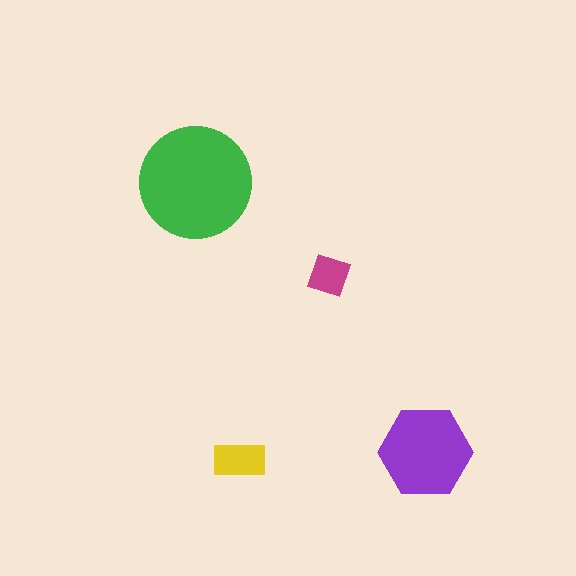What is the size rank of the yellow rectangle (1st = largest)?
3rd.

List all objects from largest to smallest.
The green circle, the purple hexagon, the yellow rectangle, the magenta square.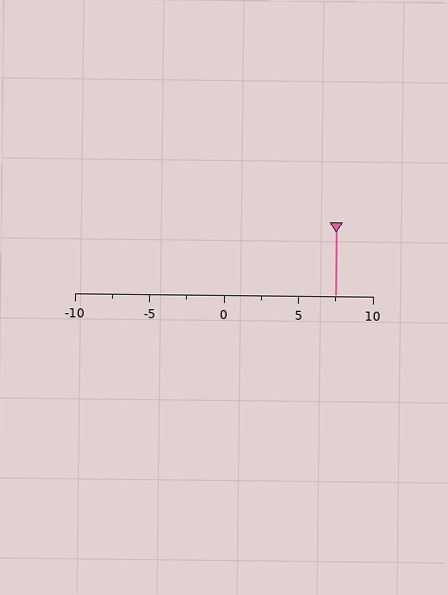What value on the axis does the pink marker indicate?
The marker indicates approximately 7.5.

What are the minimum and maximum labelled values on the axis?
The axis runs from -10 to 10.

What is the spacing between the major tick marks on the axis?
The major ticks are spaced 5 apart.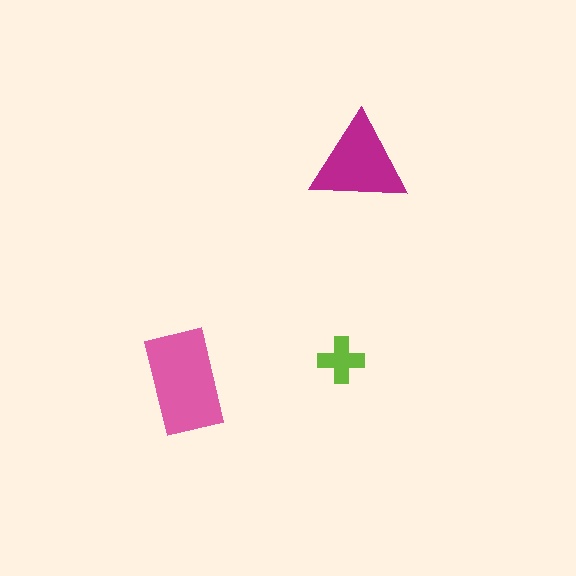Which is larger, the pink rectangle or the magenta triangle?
The pink rectangle.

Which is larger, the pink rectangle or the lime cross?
The pink rectangle.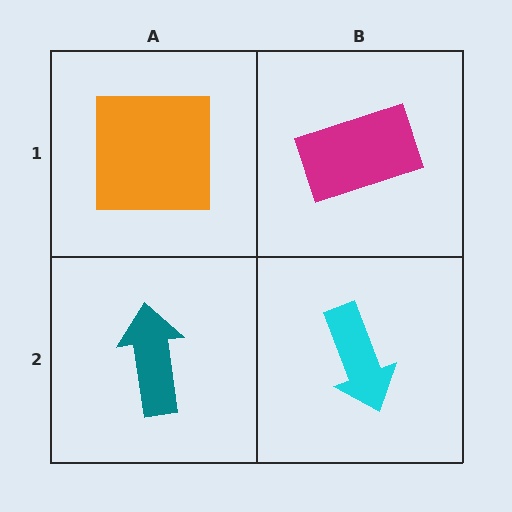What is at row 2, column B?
A cyan arrow.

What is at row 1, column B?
A magenta rectangle.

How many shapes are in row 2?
2 shapes.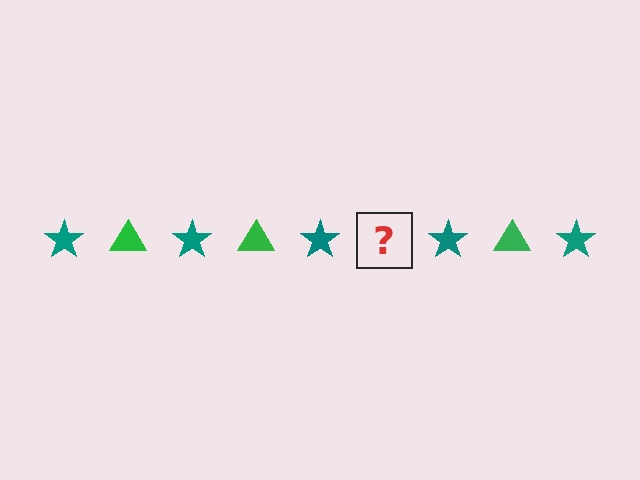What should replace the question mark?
The question mark should be replaced with a green triangle.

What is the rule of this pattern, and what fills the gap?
The rule is that the pattern alternates between teal star and green triangle. The gap should be filled with a green triangle.